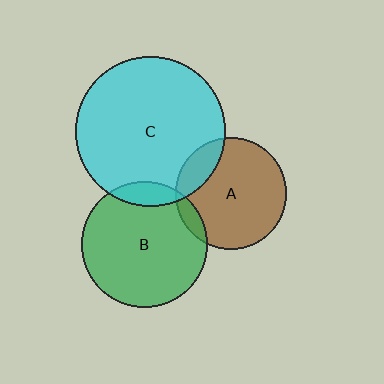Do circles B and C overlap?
Yes.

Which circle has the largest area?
Circle C (cyan).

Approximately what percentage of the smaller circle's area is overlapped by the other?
Approximately 10%.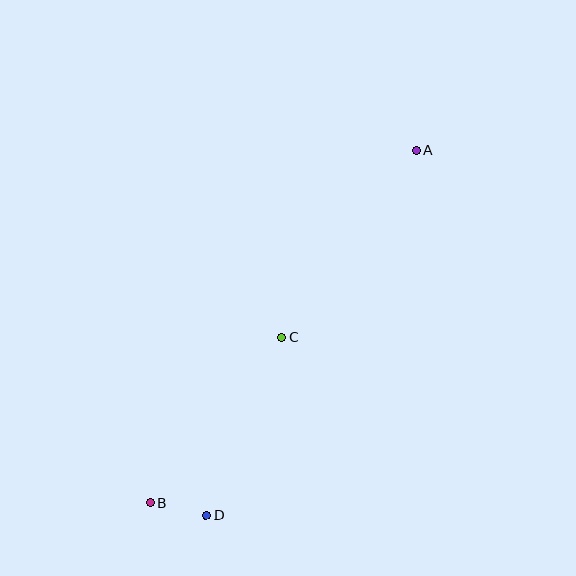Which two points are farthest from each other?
Points A and B are farthest from each other.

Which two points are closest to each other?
Points B and D are closest to each other.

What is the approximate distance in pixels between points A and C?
The distance between A and C is approximately 230 pixels.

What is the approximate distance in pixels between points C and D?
The distance between C and D is approximately 194 pixels.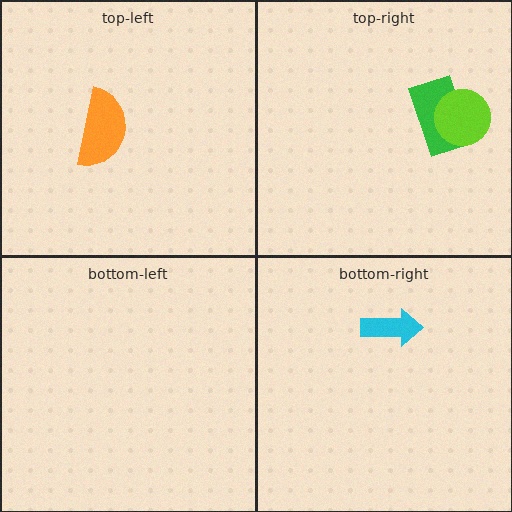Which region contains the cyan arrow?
The bottom-right region.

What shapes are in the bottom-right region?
The cyan arrow.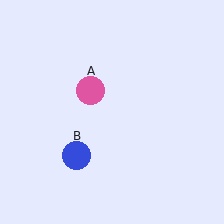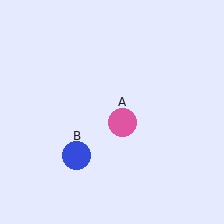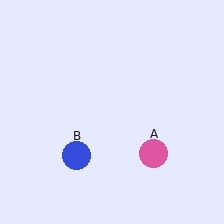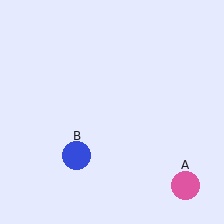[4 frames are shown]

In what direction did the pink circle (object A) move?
The pink circle (object A) moved down and to the right.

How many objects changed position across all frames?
1 object changed position: pink circle (object A).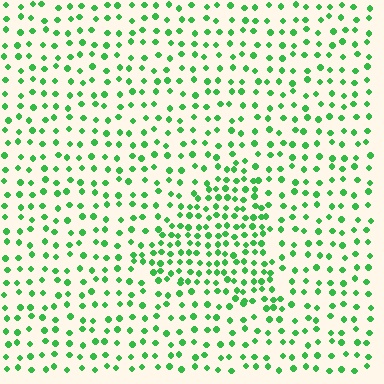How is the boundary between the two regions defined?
The boundary is defined by a change in element density (approximately 1.8x ratio). All elements are the same color, size, and shape.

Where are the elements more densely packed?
The elements are more densely packed inside the triangle boundary.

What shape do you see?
I see a triangle.